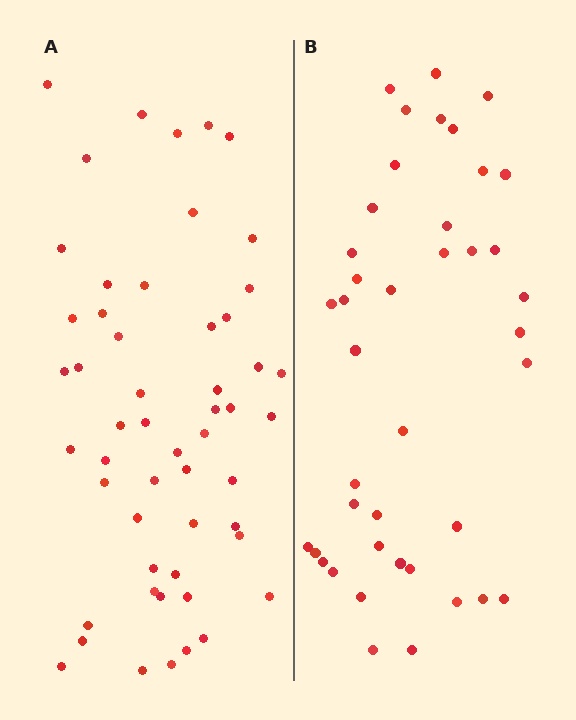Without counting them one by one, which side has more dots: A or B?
Region A (the left region) has more dots.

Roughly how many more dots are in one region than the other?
Region A has roughly 12 or so more dots than region B.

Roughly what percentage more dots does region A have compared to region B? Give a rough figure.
About 30% more.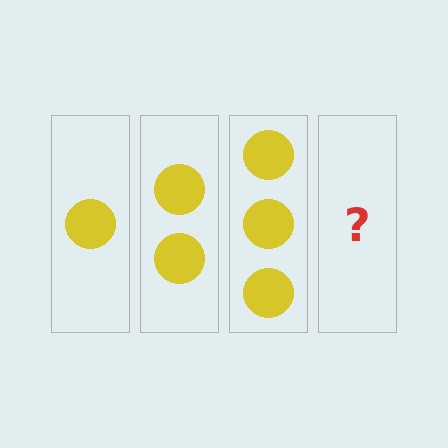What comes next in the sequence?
The next element should be 4 circles.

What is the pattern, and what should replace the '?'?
The pattern is that each step adds one more circle. The '?' should be 4 circles.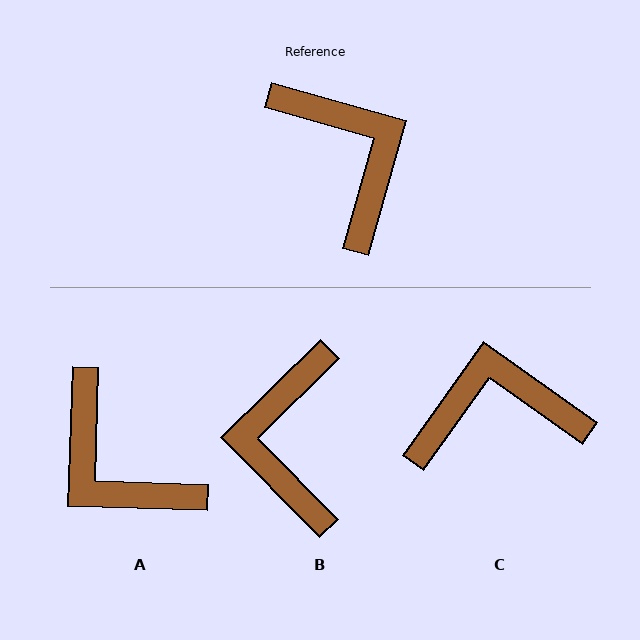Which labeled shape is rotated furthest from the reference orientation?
A, about 166 degrees away.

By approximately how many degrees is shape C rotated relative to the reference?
Approximately 70 degrees counter-clockwise.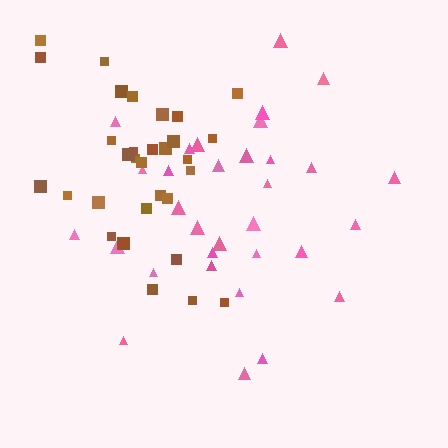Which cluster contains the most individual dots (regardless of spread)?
Pink (32).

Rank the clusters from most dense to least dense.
brown, pink.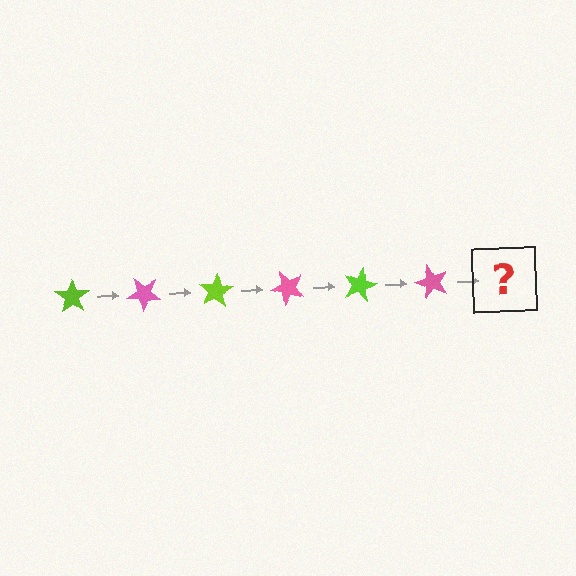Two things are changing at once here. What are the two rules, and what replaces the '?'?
The two rules are that it rotates 40 degrees each step and the color cycles through lime and pink. The '?' should be a lime star, rotated 240 degrees from the start.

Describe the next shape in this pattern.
It should be a lime star, rotated 240 degrees from the start.